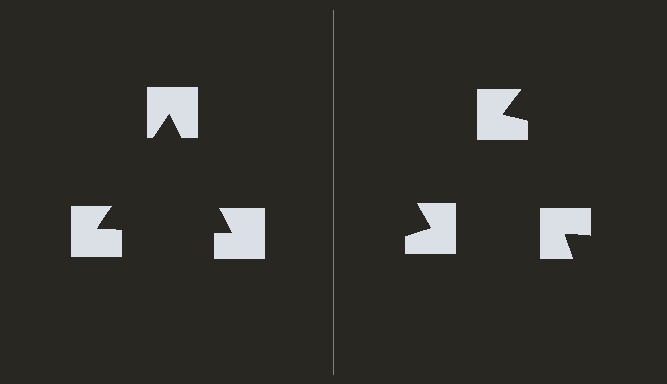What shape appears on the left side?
An illusory triangle.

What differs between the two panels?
The notched squares are positioned identically on both sides; only the wedge orientations differ. On the left they align to a triangle; on the right they are misaligned.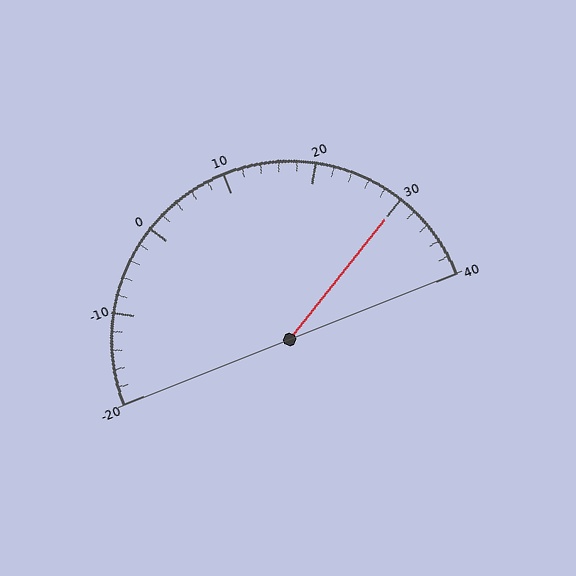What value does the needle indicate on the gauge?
The needle indicates approximately 30.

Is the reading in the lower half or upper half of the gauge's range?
The reading is in the upper half of the range (-20 to 40).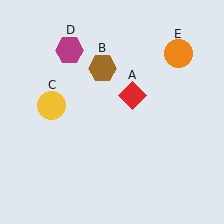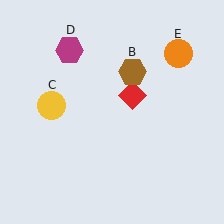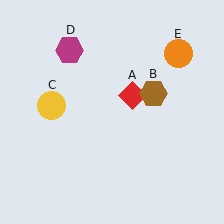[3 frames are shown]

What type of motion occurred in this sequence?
The brown hexagon (object B) rotated clockwise around the center of the scene.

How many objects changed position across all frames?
1 object changed position: brown hexagon (object B).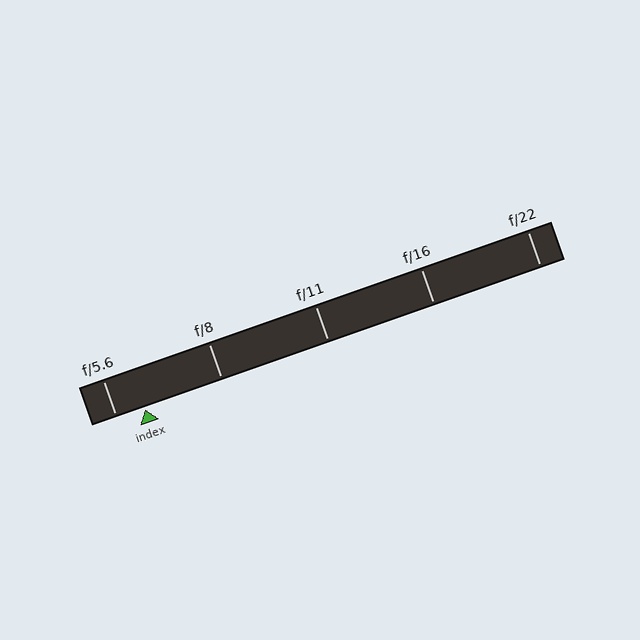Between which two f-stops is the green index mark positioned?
The index mark is between f/5.6 and f/8.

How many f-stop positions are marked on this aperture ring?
There are 5 f-stop positions marked.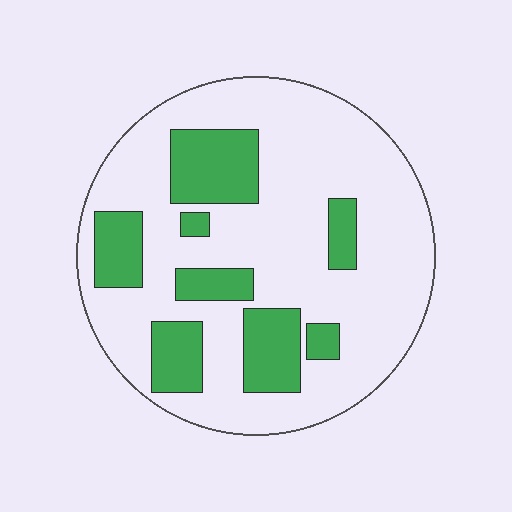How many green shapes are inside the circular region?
8.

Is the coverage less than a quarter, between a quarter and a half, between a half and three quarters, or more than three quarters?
Between a quarter and a half.